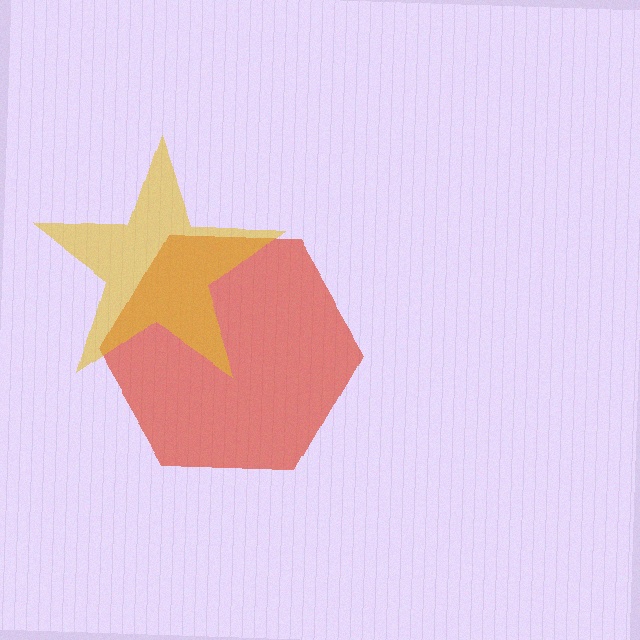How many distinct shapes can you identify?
There are 2 distinct shapes: a red hexagon, a yellow star.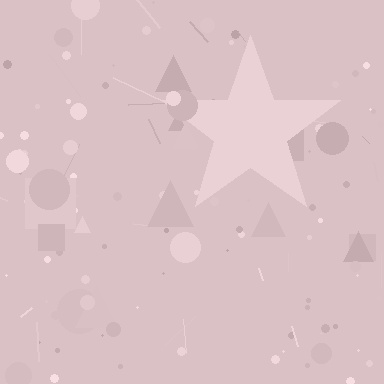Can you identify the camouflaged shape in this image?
The camouflaged shape is a star.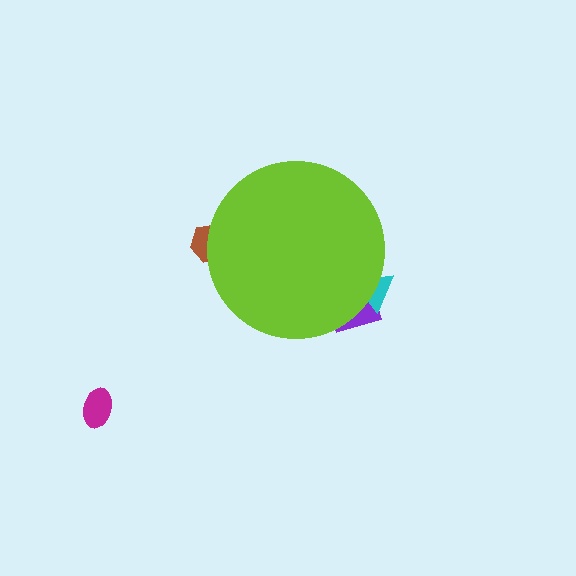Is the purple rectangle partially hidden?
Yes, the purple rectangle is partially hidden behind the lime circle.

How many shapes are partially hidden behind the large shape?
3 shapes are partially hidden.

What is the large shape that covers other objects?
A lime circle.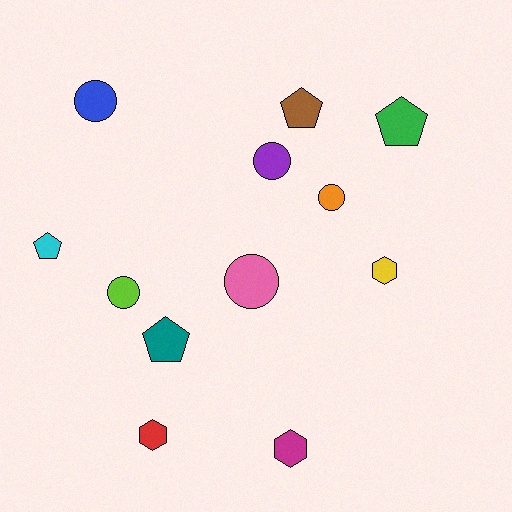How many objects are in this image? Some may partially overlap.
There are 12 objects.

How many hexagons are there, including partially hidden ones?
There are 3 hexagons.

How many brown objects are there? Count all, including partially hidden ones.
There is 1 brown object.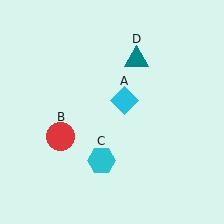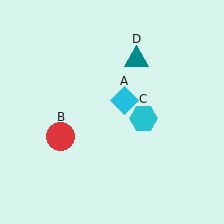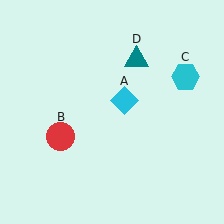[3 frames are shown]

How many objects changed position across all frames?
1 object changed position: cyan hexagon (object C).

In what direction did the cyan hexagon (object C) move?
The cyan hexagon (object C) moved up and to the right.